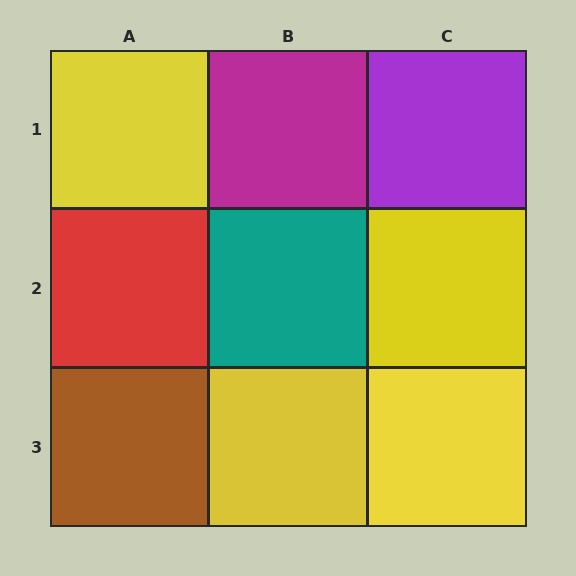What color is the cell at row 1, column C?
Purple.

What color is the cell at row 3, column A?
Brown.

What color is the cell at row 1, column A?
Yellow.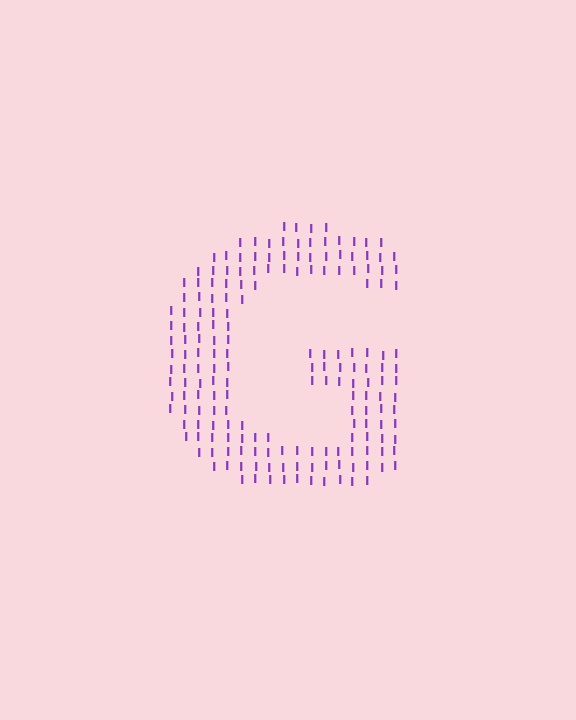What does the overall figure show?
The overall figure shows the letter G.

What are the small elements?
The small elements are letter I's.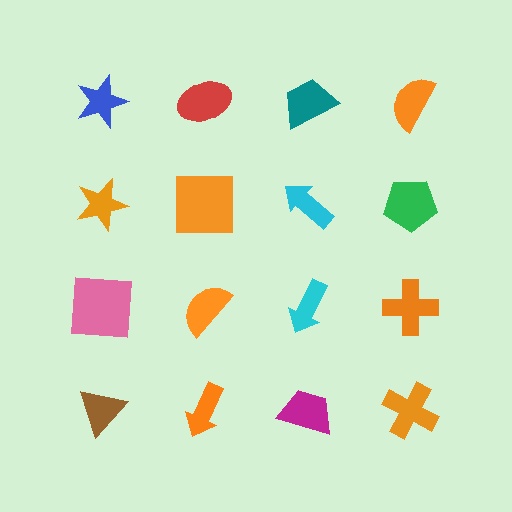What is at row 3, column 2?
An orange semicircle.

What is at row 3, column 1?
A pink square.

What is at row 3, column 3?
A cyan arrow.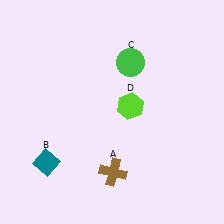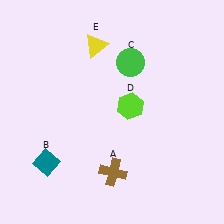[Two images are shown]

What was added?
A yellow triangle (E) was added in Image 2.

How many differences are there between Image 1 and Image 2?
There is 1 difference between the two images.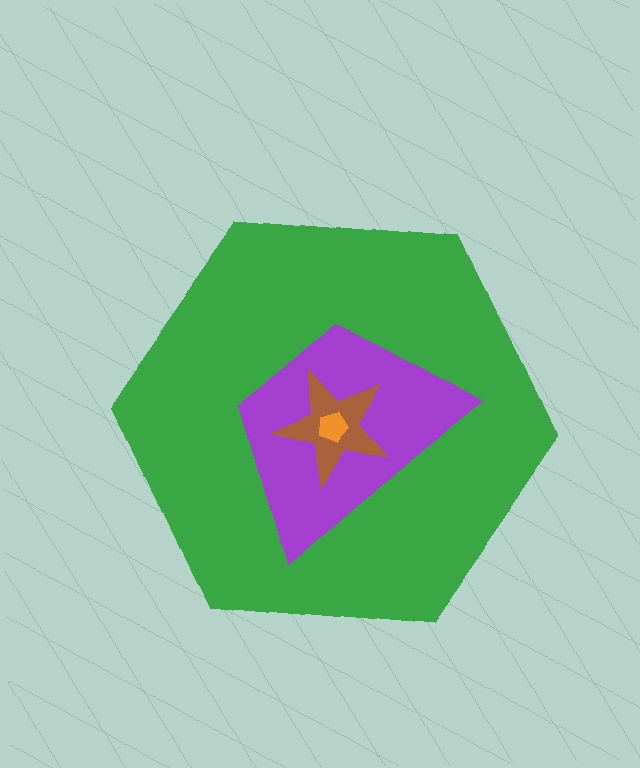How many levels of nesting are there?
4.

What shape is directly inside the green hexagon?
The purple trapezoid.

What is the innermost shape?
The orange pentagon.